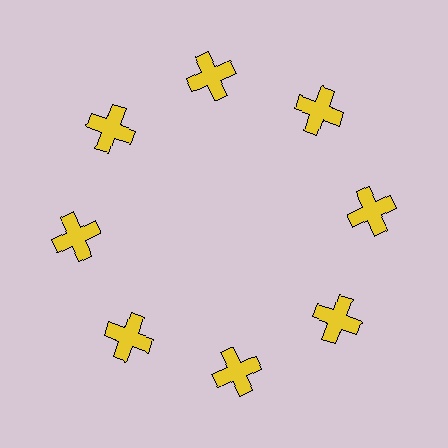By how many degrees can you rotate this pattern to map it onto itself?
The pattern maps onto itself every 45 degrees of rotation.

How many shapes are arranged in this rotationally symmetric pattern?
There are 8 shapes, arranged in 8 groups of 1.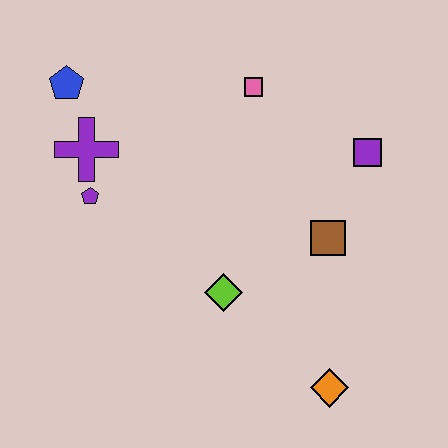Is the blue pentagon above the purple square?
Yes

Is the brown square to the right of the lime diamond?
Yes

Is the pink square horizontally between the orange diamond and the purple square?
No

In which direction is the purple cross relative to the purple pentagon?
The purple cross is above the purple pentagon.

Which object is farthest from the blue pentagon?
The orange diamond is farthest from the blue pentagon.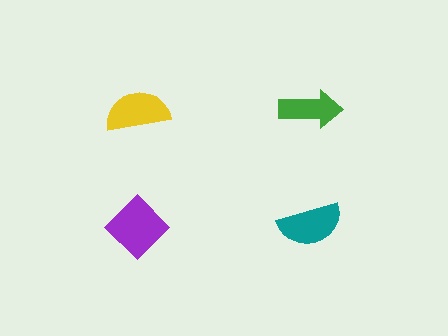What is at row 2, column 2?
A teal semicircle.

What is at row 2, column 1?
A purple diamond.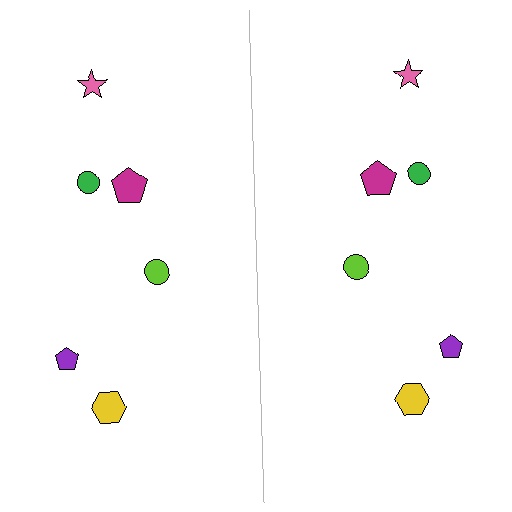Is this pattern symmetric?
Yes, this pattern has bilateral (reflection) symmetry.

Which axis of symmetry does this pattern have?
The pattern has a vertical axis of symmetry running through the center of the image.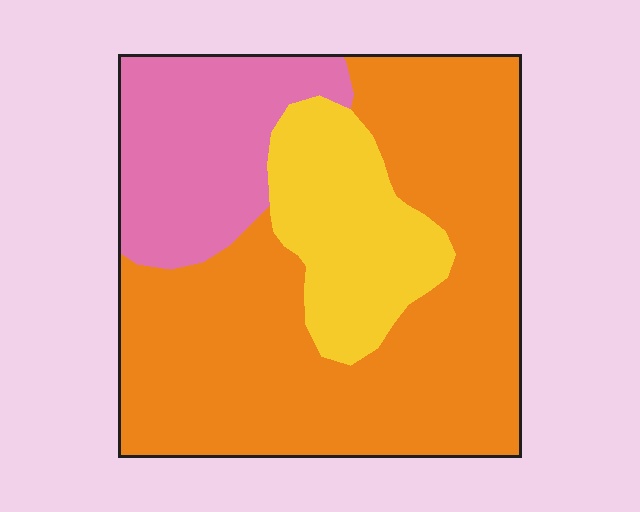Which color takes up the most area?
Orange, at roughly 60%.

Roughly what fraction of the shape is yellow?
Yellow covers 18% of the shape.